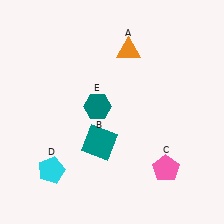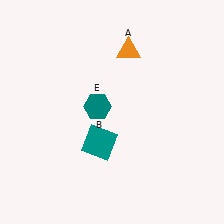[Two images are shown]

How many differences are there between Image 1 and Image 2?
There are 2 differences between the two images.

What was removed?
The cyan pentagon (D), the pink pentagon (C) were removed in Image 2.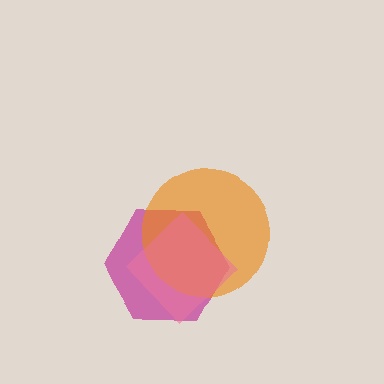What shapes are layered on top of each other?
The layered shapes are: a magenta hexagon, an orange circle, a pink diamond.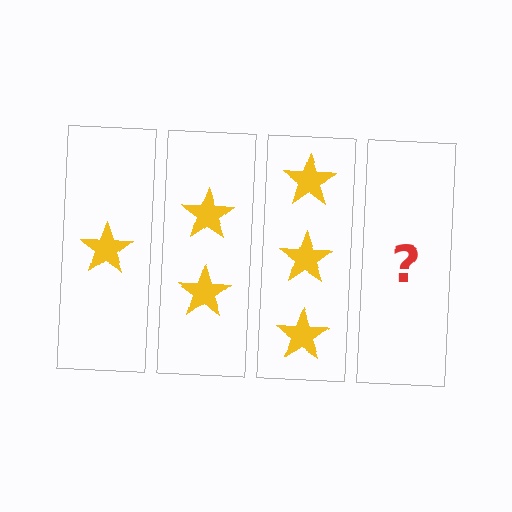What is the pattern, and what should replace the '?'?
The pattern is that each step adds one more star. The '?' should be 4 stars.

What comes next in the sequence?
The next element should be 4 stars.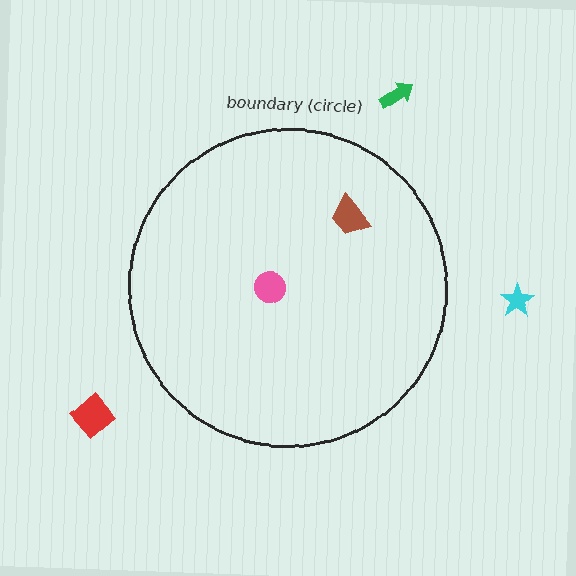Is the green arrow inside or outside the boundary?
Outside.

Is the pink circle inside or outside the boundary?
Inside.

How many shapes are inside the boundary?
2 inside, 3 outside.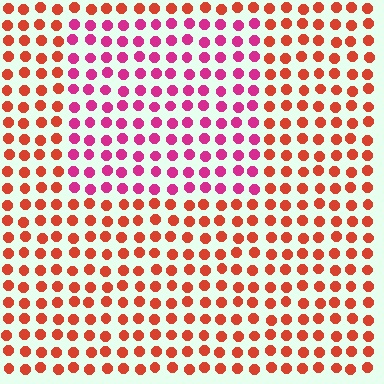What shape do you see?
I see a rectangle.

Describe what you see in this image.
The image is filled with small red elements in a uniform arrangement. A rectangle-shaped region is visible where the elements are tinted to a slightly different hue, forming a subtle color boundary.